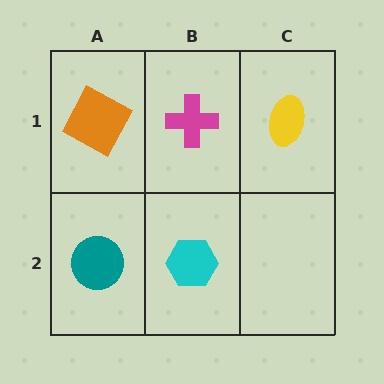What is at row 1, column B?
A magenta cross.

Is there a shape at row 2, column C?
No, that cell is empty.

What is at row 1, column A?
An orange square.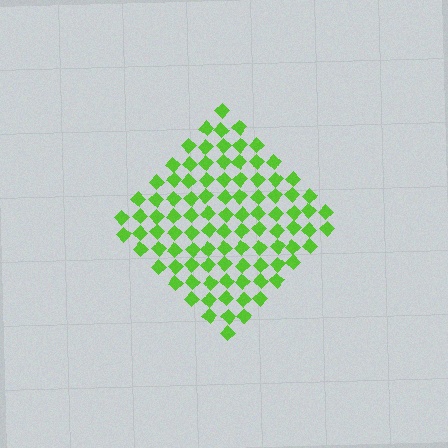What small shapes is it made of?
It is made of small diamonds.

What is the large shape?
The large shape is a diamond.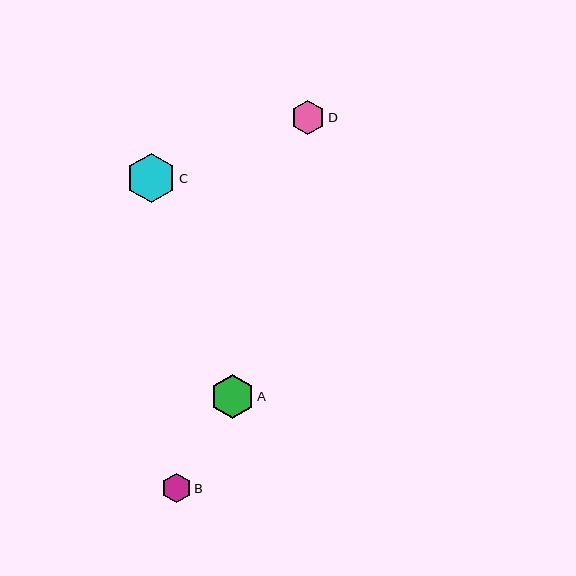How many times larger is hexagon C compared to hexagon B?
Hexagon C is approximately 1.7 times the size of hexagon B.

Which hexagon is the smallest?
Hexagon B is the smallest with a size of approximately 29 pixels.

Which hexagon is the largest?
Hexagon C is the largest with a size of approximately 49 pixels.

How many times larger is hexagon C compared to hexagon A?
Hexagon C is approximately 1.1 times the size of hexagon A.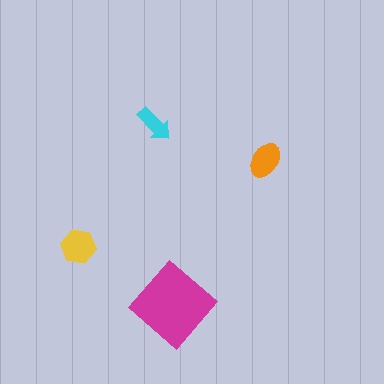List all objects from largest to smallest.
The magenta diamond, the yellow hexagon, the orange ellipse, the cyan arrow.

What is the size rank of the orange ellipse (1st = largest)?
3rd.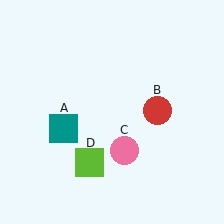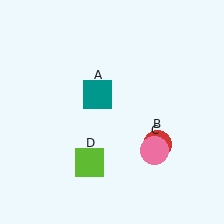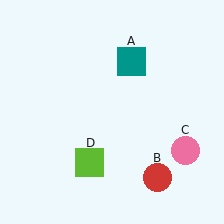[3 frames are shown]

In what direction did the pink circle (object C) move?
The pink circle (object C) moved right.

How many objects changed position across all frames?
3 objects changed position: teal square (object A), red circle (object B), pink circle (object C).